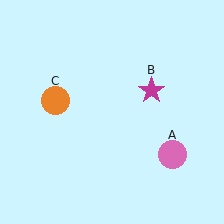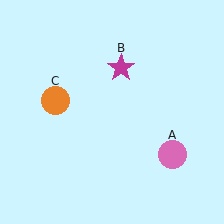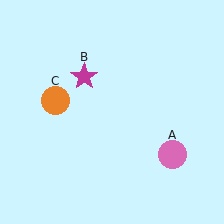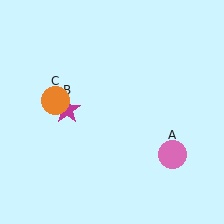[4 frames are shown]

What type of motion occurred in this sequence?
The magenta star (object B) rotated counterclockwise around the center of the scene.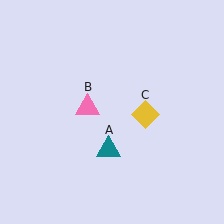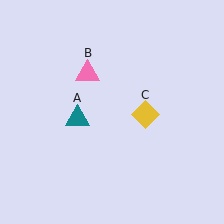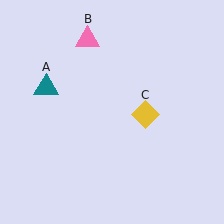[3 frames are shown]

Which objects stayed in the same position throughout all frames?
Yellow diamond (object C) remained stationary.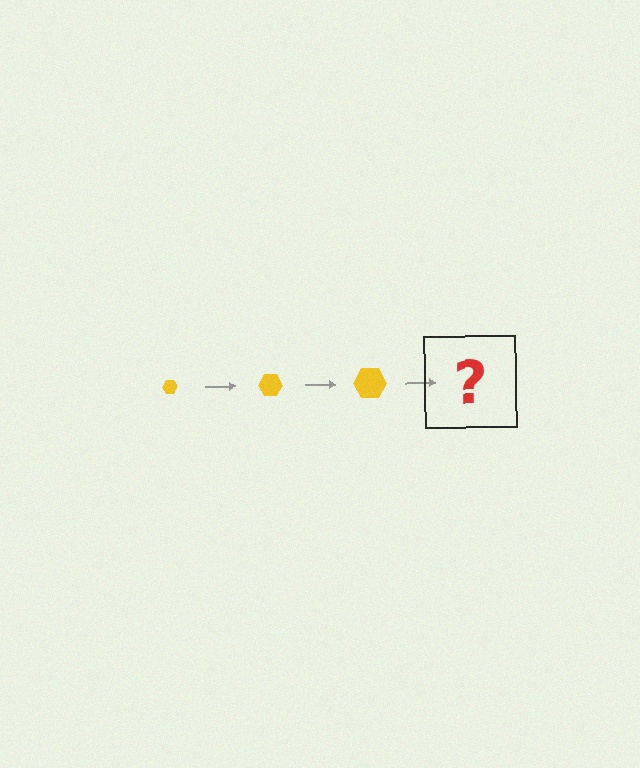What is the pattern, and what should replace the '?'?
The pattern is that the hexagon gets progressively larger each step. The '?' should be a yellow hexagon, larger than the previous one.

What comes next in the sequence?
The next element should be a yellow hexagon, larger than the previous one.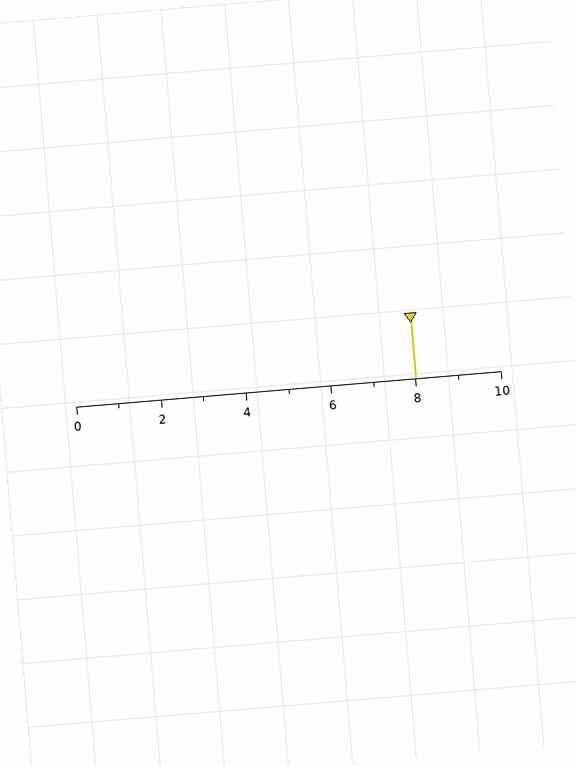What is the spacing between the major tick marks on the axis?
The major ticks are spaced 2 apart.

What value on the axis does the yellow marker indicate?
The marker indicates approximately 8.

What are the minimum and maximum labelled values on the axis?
The axis runs from 0 to 10.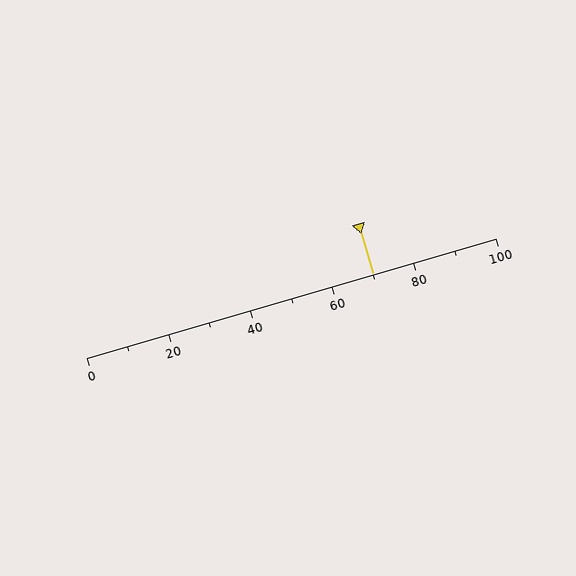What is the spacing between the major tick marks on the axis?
The major ticks are spaced 20 apart.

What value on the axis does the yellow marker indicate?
The marker indicates approximately 70.